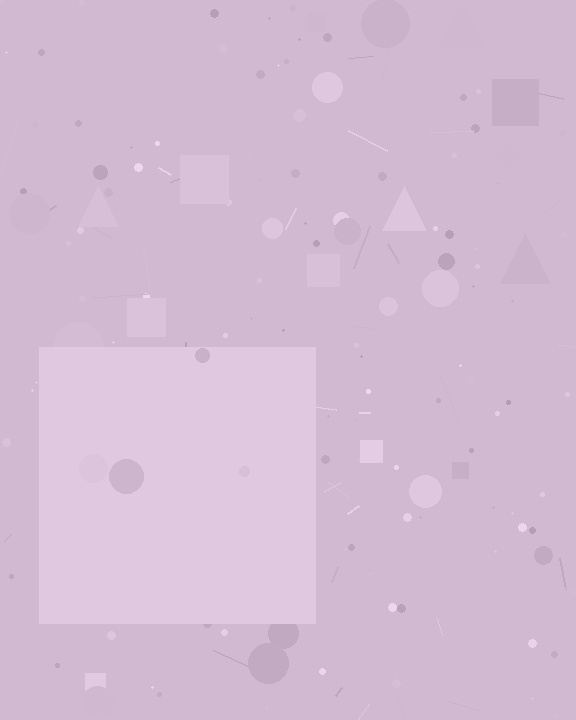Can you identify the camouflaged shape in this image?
The camouflaged shape is a square.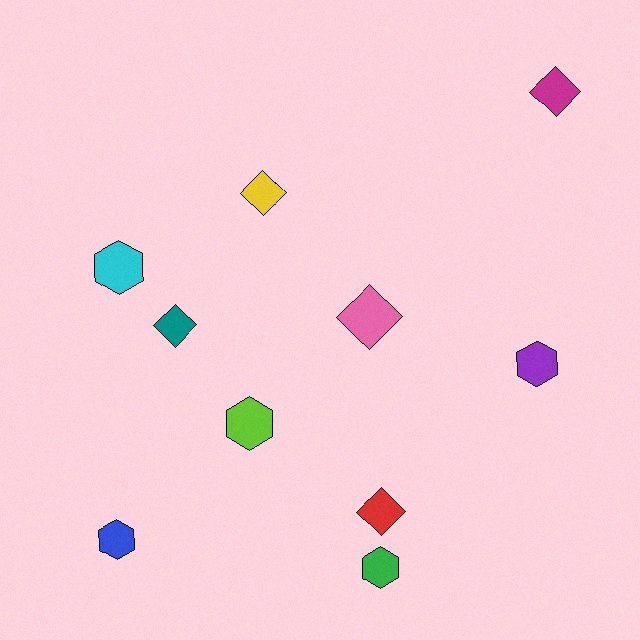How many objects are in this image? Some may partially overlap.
There are 10 objects.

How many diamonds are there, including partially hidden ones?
There are 5 diamonds.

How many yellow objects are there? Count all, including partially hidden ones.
There is 1 yellow object.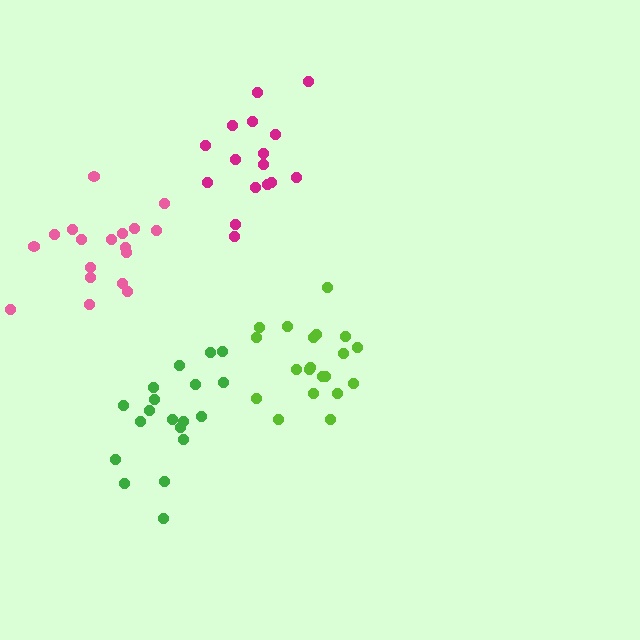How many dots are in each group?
Group 1: 20 dots, Group 2: 16 dots, Group 3: 18 dots, Group 4: 19 dots (73 total).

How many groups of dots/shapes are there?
There are 4 groups.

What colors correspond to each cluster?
The clusters are colored: lime, magenta, pink, green.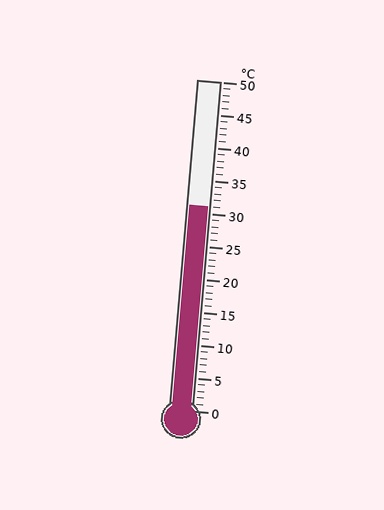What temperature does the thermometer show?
The thermometer shows approximately 31°C.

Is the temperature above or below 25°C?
The temperature is above 25°C.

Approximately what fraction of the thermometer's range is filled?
The thermometer is filled to approximately 60% of its range.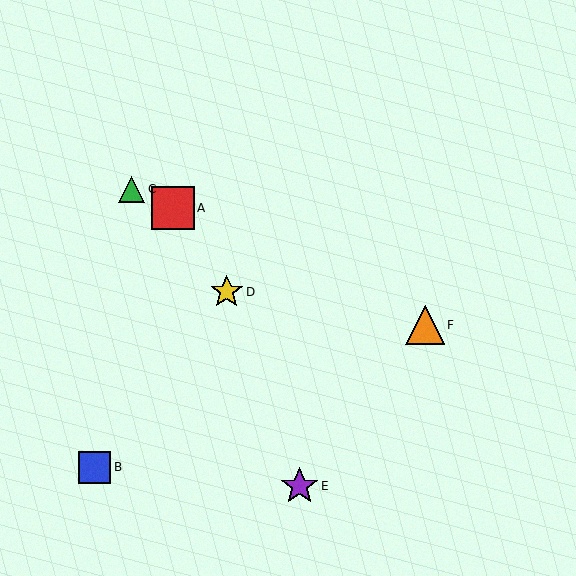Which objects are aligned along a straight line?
Objects A, C, F are aligned along a straight line.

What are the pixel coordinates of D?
Object D is at (227, 292).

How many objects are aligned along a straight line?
3 objects (A, C, F) are aligned along a straight line.